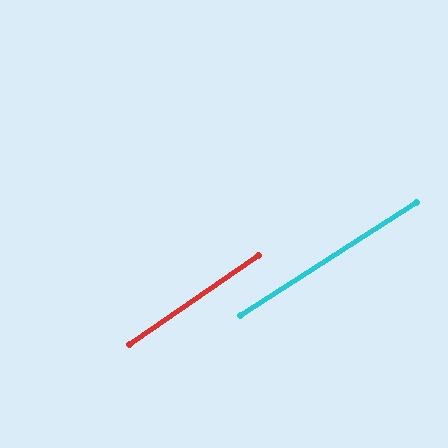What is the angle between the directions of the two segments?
Approximately 2 degrees.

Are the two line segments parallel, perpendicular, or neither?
Parallel — their directions differ by only 1.9°.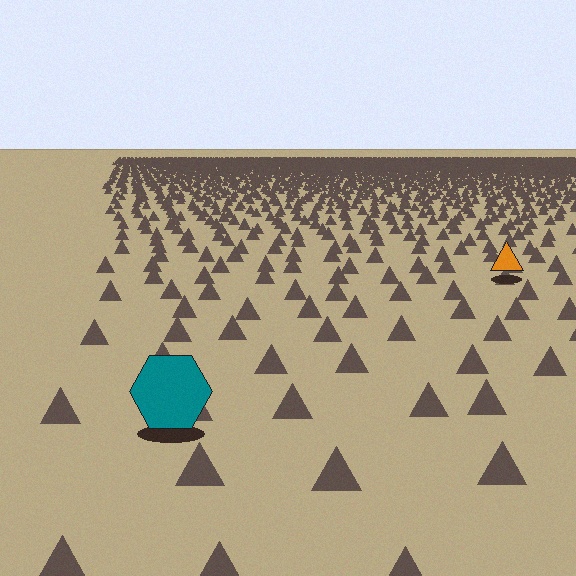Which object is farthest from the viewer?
The orange triangle is farthest from the viewer. It appears smaller and the ground texture around it is denser.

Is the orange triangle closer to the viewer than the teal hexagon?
No. The teal hexagon is closer — you can tell from the texture gradient: the ground texture is coarser near it.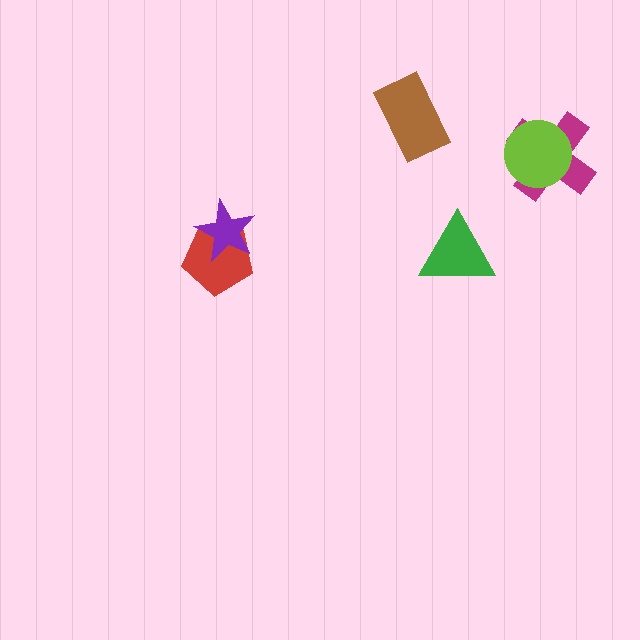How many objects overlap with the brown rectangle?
0 objects overlap with the brown rectangle.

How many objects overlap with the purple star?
1 object overlaps with the purple star.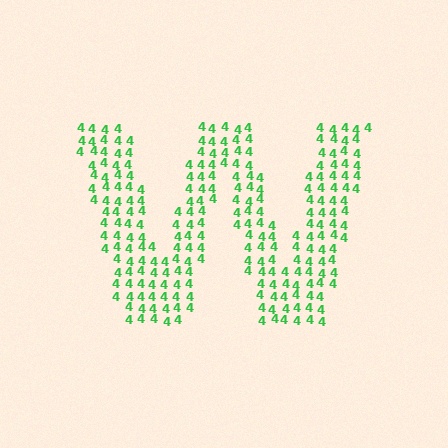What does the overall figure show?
The overall figure shows the letter W.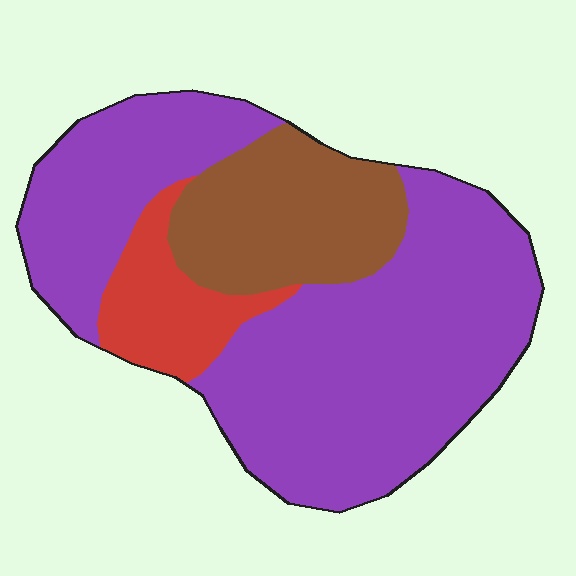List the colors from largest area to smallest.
From largest to smallest: purple, brown, red.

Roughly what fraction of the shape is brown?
Brown takes up about one fifth (1/5) of the shape.